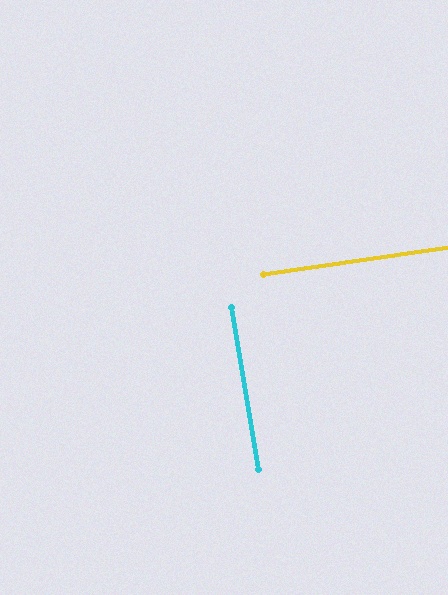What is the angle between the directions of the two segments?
Approximately 89 degrees.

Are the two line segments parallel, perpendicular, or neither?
Perpendicular — they meet at approximately 89°.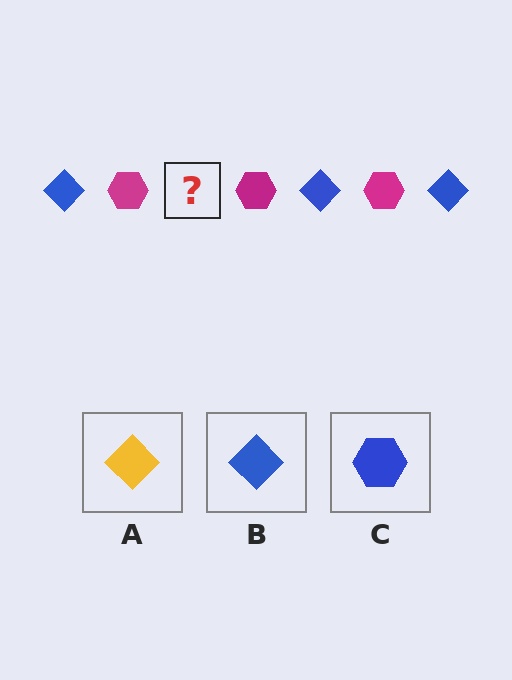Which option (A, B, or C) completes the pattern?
B.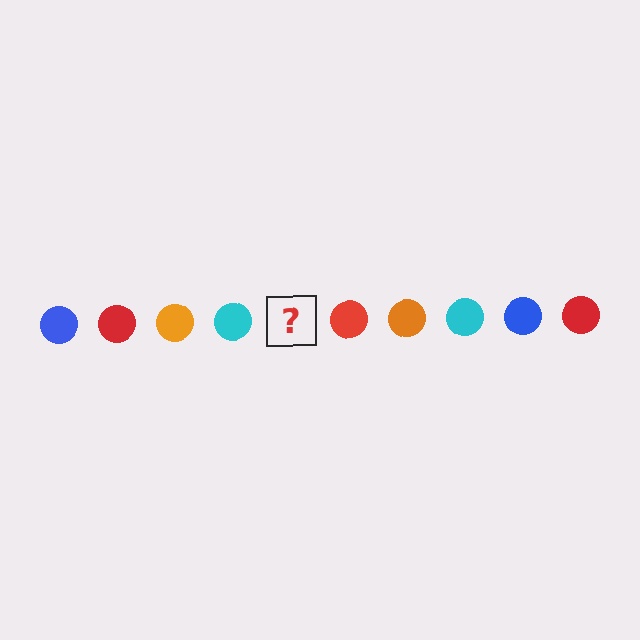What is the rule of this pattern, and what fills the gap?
The rule is that the pattern cycles through blue, red, orange, cyan circles. The gap should be filled with a blue circle.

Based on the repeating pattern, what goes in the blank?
The blank should be a blue circle.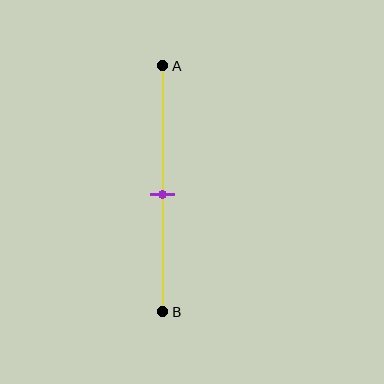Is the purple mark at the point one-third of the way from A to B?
No, the mark is at about 50% from A, not at the 33% one-third point.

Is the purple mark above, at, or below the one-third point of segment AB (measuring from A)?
The purple mark is below the one-third point of segment AB.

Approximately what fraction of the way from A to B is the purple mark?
The purple mark is approximately 50% of the way from A to B.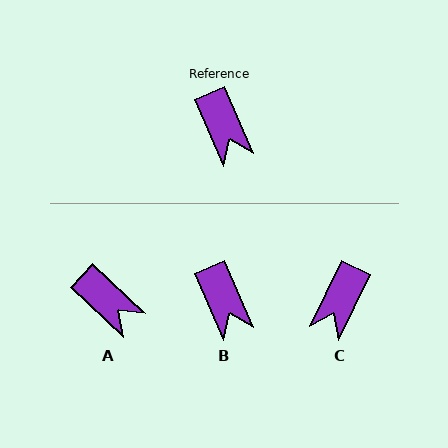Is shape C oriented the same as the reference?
No, it is off by about 49 degrees.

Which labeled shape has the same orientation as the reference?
B.